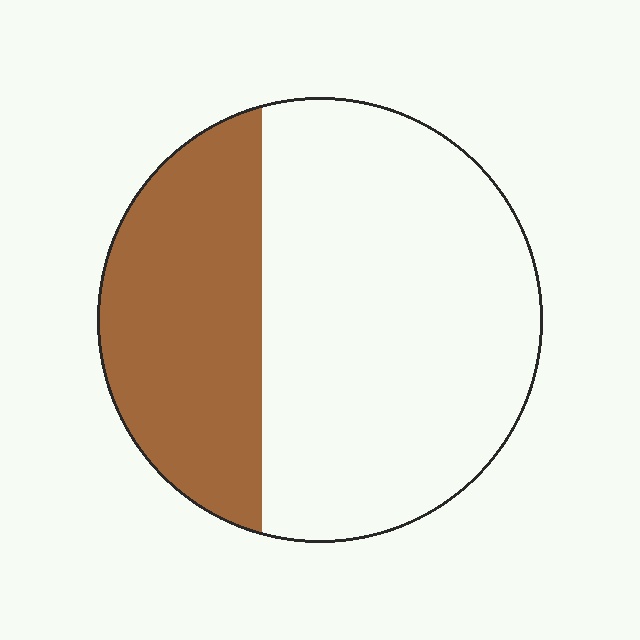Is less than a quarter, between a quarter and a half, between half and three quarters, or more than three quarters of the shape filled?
Between a quarter and a half.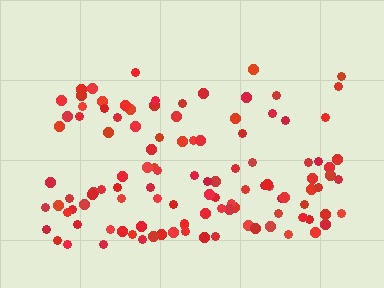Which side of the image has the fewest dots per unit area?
The top.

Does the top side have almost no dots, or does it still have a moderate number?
Still a moderate number, just noticeably fewer than the bottom.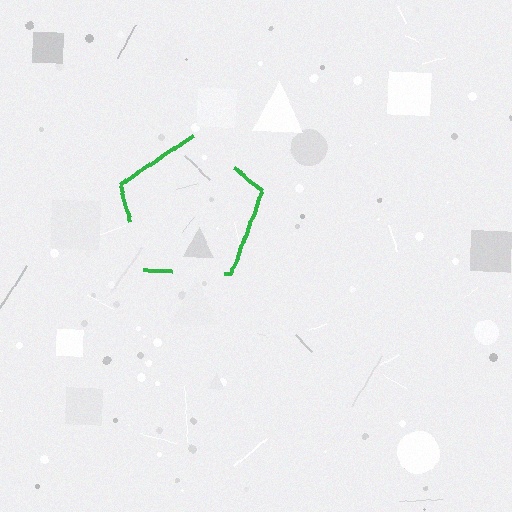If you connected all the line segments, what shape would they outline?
They would outline a pentagon.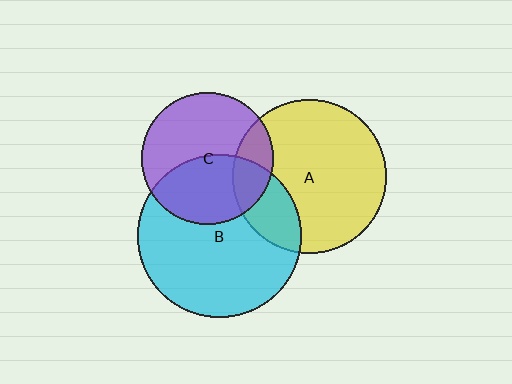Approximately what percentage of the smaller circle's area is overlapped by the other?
Approximately 20%.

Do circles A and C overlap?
Yes.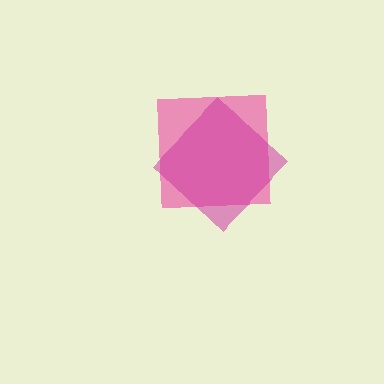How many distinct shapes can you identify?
There are 2 distinct shapes: a pink square, a magenta diamond.